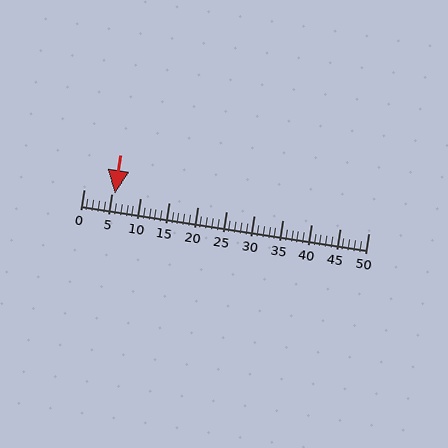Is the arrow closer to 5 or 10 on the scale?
The arrow is closer to 5.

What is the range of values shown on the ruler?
The ruler shows values from 0 to 50.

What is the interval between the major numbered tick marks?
The major tick marks are spaced 5 units apart.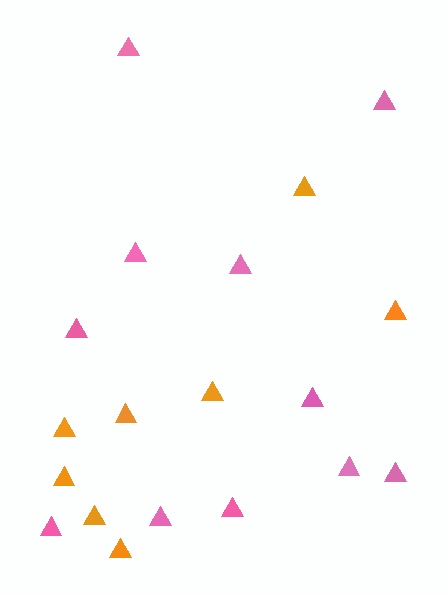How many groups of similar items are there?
There are 2 groups: one group of orange triangles (8) and one group of pink triangles (11).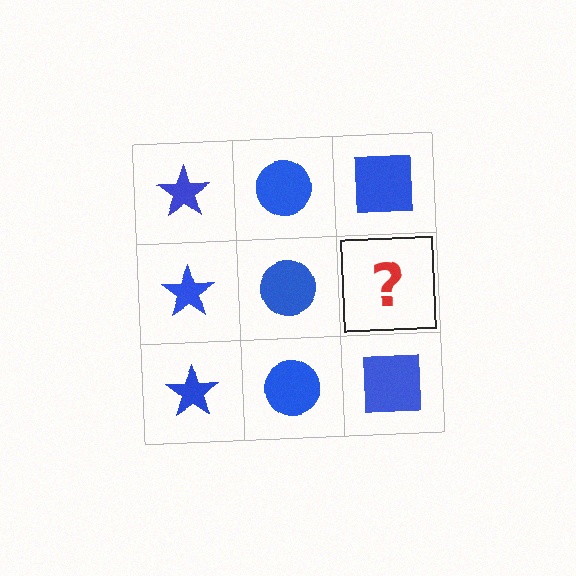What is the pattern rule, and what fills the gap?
The rule is that each column has a consistent shape. The gap should be filled with a blue square.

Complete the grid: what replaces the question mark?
The question mark should be replaced with a blue square.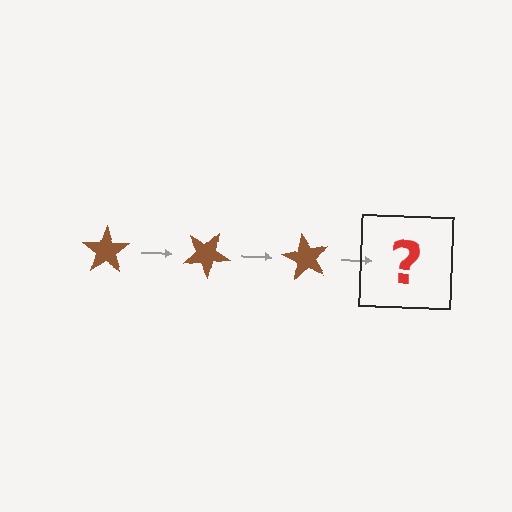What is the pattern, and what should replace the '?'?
The pattern is that the star rotates 30 degrees each step. The '?' should be a brown star rotated 90 degrees.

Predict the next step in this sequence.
The next step is a brown star rotated 90 degrees.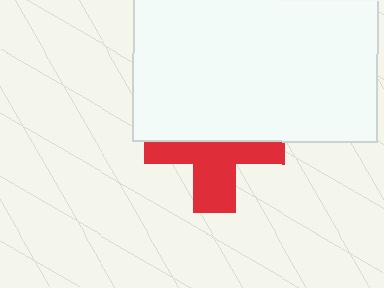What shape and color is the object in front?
The object in front is a white rectangle.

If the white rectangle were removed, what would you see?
You would see the complete red cross.